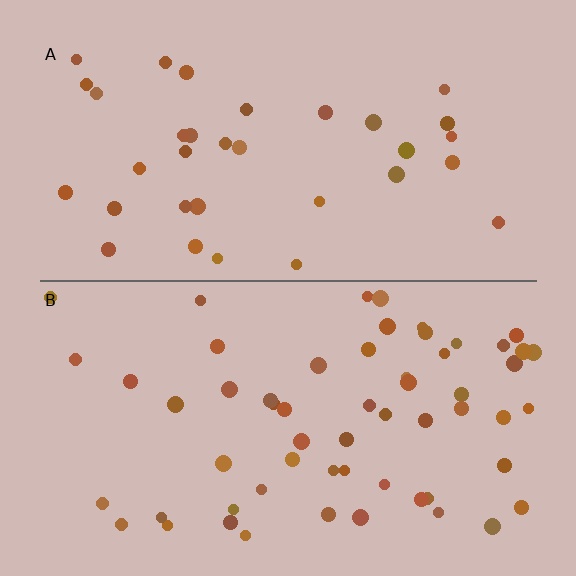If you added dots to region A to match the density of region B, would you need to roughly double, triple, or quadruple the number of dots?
Approximately double.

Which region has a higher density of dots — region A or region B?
B (the bottom).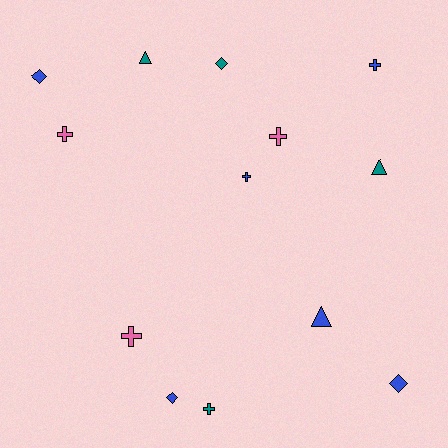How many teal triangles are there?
There are 2 teal triangles.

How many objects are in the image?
There are 13 objects.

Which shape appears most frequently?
Cross, with 6 objects.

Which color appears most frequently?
Blue, with 6 objects.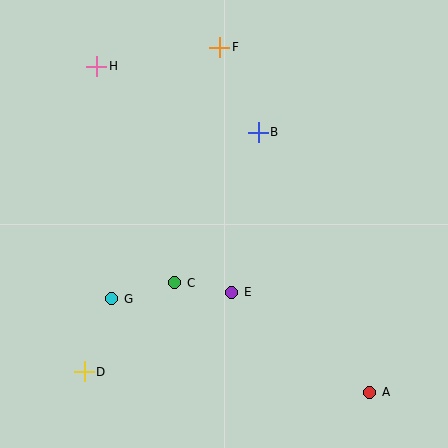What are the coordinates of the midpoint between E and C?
The midpoint between E and C is at (203, 287).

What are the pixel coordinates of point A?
Point A is at (370, 392).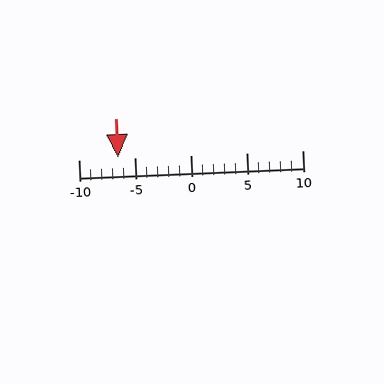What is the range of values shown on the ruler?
The ruler shows values from -10 to 10.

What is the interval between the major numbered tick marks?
The major tick marks are spaced 5 units apart.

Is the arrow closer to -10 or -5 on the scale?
The arrow is closer to -5.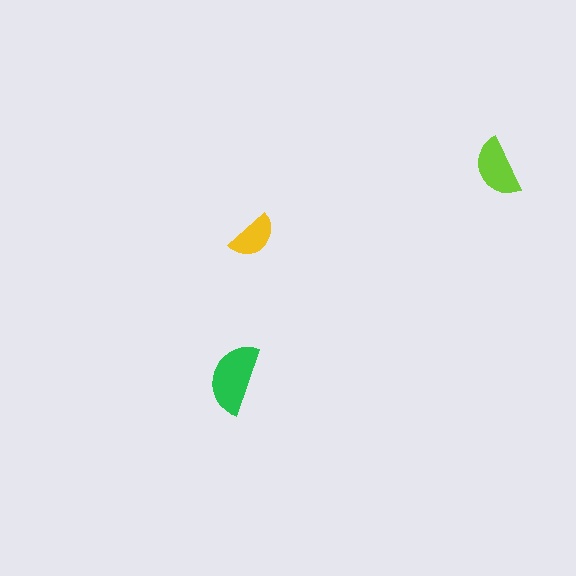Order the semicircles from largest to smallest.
the green one, the lime one, the yellow one.